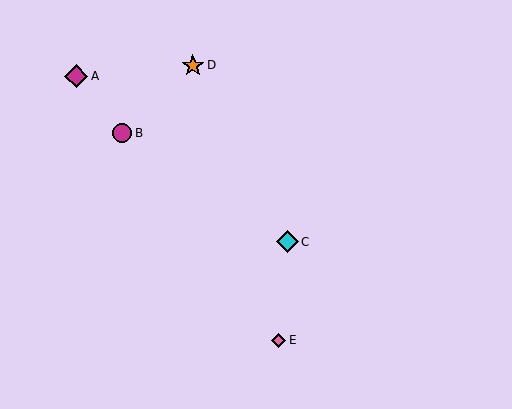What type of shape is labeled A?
Shape A is a magenta diamond.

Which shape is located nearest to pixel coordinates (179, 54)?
The orange star (labeled D) at (193, 65) is nearest to that location.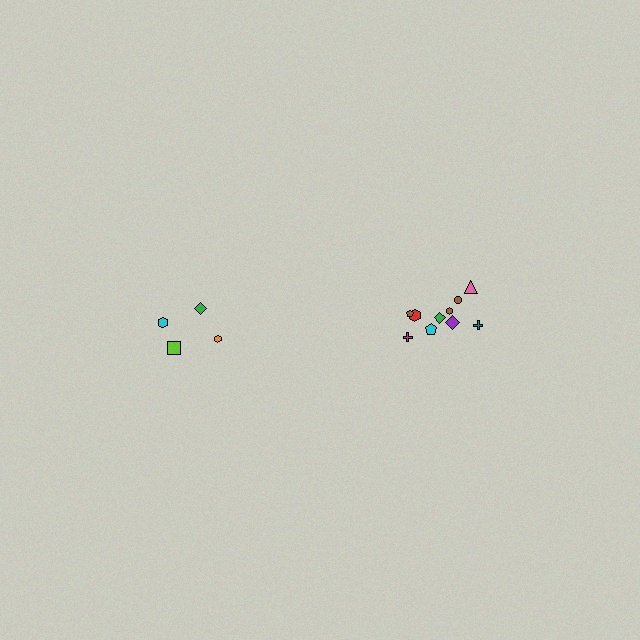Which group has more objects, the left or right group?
The right group.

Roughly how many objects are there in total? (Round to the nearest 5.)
Roughly 15 objects in total.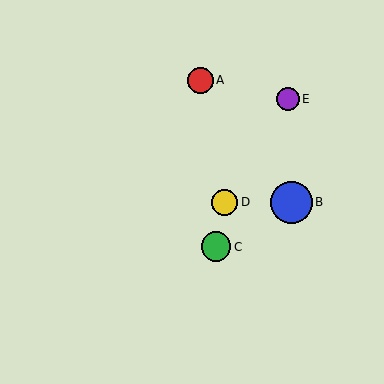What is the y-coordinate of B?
Object B is at y≈202.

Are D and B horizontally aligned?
Yes, both are at y≈202.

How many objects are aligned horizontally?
2 objects (B, D) are aligned horizontally.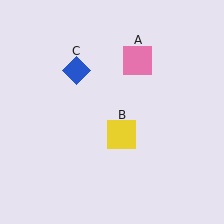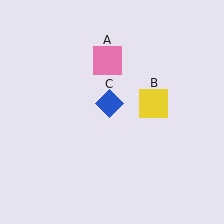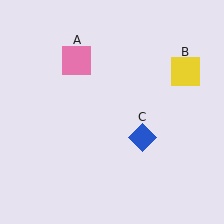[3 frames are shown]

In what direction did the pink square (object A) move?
The pink square (object A) moved left.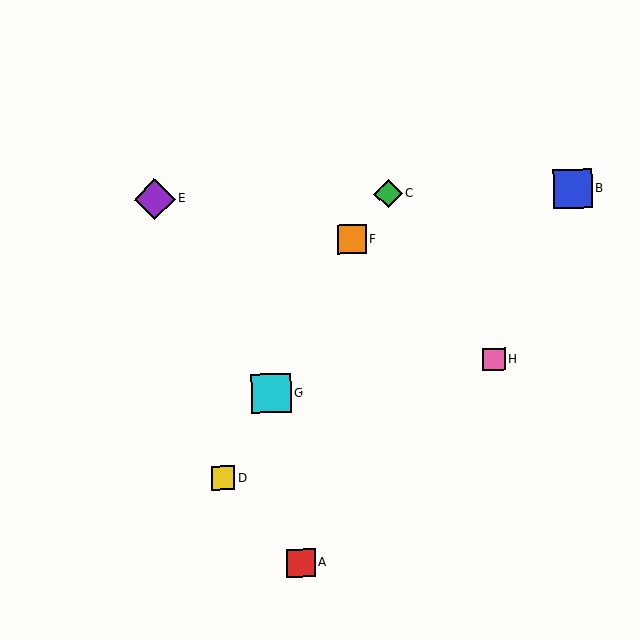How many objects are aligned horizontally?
3 objects (B, C, E) are aligned horizontally.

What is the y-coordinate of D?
Object D is at y≈478.